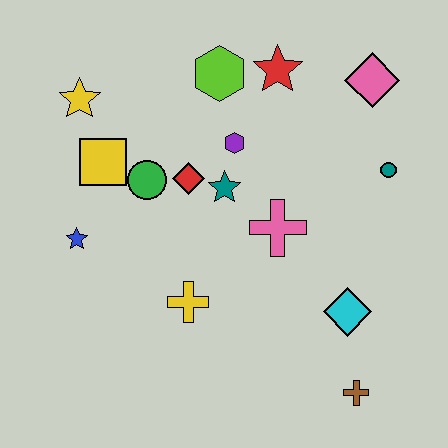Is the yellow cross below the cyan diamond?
No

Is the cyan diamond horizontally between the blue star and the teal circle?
Yes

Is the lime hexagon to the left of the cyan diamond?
Yes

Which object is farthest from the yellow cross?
The pink diamond is farthest from the yellow cross.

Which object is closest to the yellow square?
The green circle is closest to the yellow square.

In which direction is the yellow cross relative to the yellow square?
The yellow cross is below the yellow square.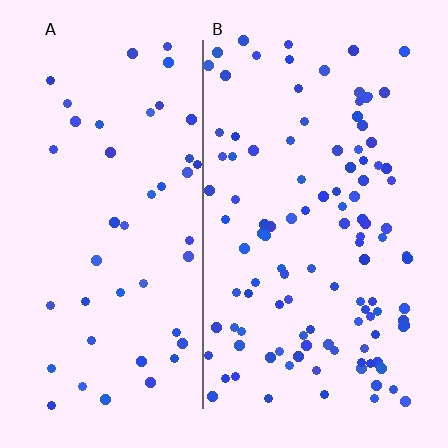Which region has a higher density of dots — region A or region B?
B (the right).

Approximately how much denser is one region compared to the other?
Approximately 2.4× — region B over region A.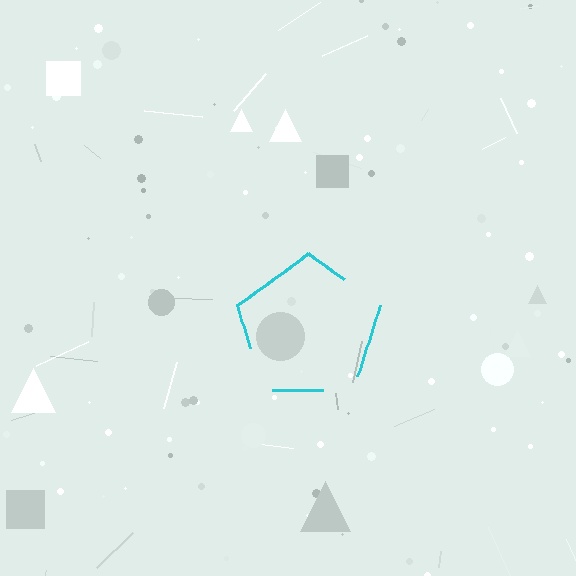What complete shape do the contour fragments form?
The contour fragments form a pentagon.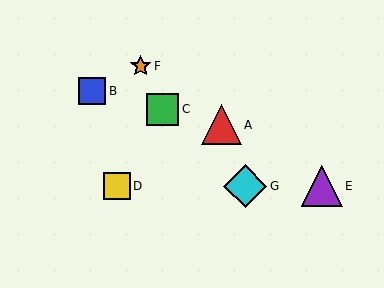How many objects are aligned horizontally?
3 objects (D, E, G) are aligned horizontally.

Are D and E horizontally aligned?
Yes, both are at y≈186.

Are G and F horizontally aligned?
No, G is at y≈186 and F is at y≈66.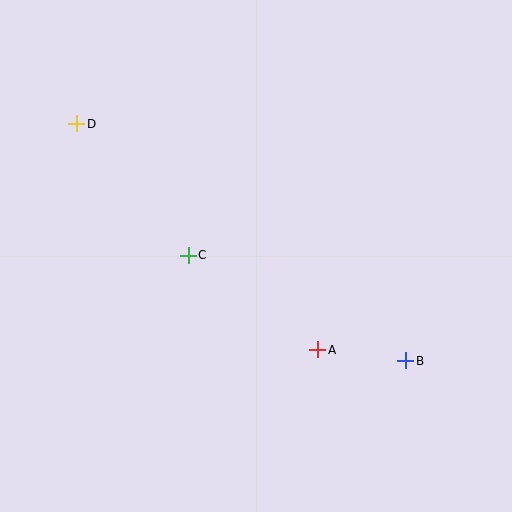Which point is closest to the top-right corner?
Point B is closest to the top-right corner.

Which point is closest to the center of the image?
Point C at (188, 255) is closest to the center.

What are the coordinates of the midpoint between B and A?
The midpoint between B and A is at (362, 355).